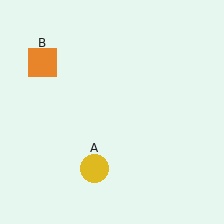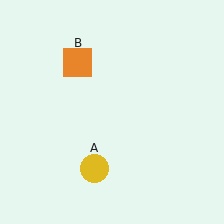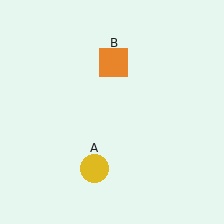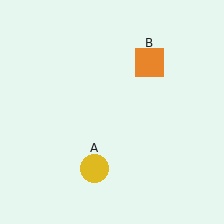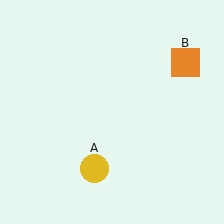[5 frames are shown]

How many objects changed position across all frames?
1 object changed position: orange square (object B).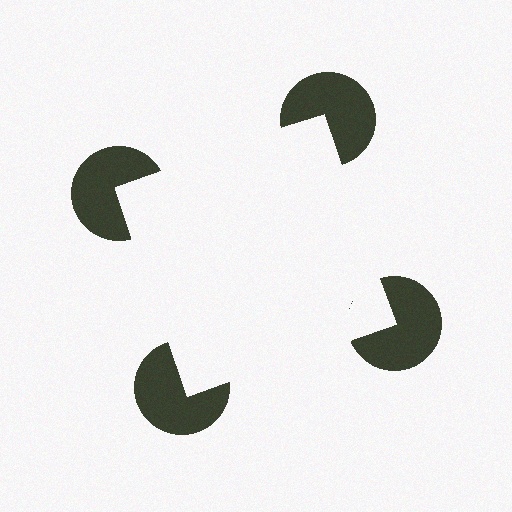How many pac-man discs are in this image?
There are 4 — one at each vertex of the illusory square.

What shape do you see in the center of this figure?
An illusory square — its edges are inferred from the aligned wedge cuts in the pac-man discs, not physically drawn.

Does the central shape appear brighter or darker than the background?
It typically appears slightly brighter than the background, even though no actual brightness change is drawn.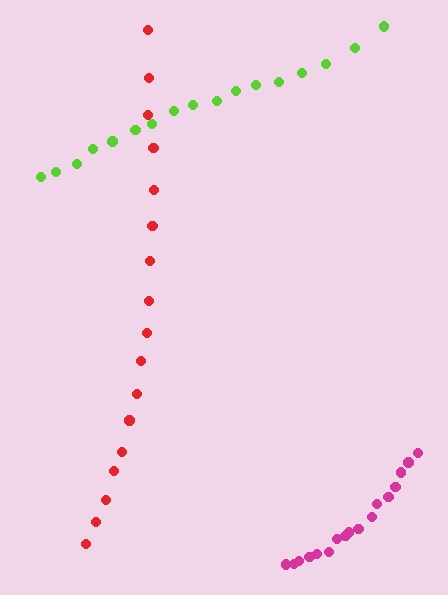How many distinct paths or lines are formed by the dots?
There are 3 distinct paths.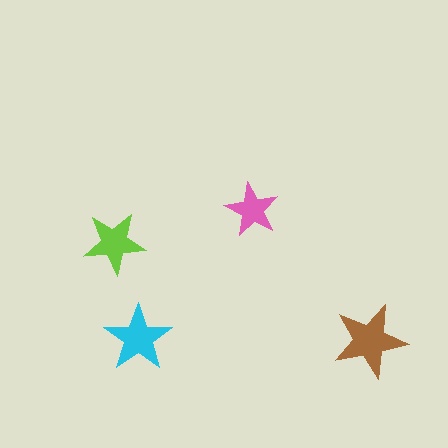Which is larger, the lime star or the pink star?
The lime one.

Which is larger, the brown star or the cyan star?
The brown one.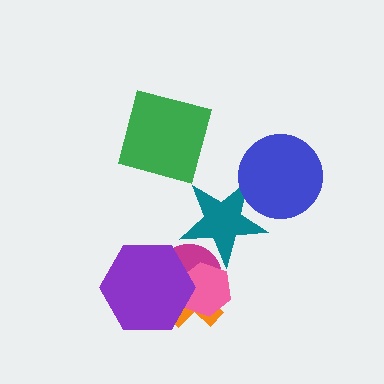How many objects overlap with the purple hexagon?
3 objects overlap with the purple hexagon.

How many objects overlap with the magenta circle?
4 objects overlap with the magenta circle.